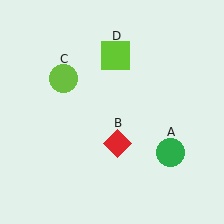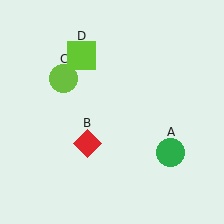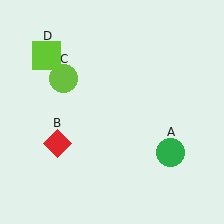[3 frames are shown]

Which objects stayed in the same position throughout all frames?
Green circle (object A) and lime circle (object C) remained stationary.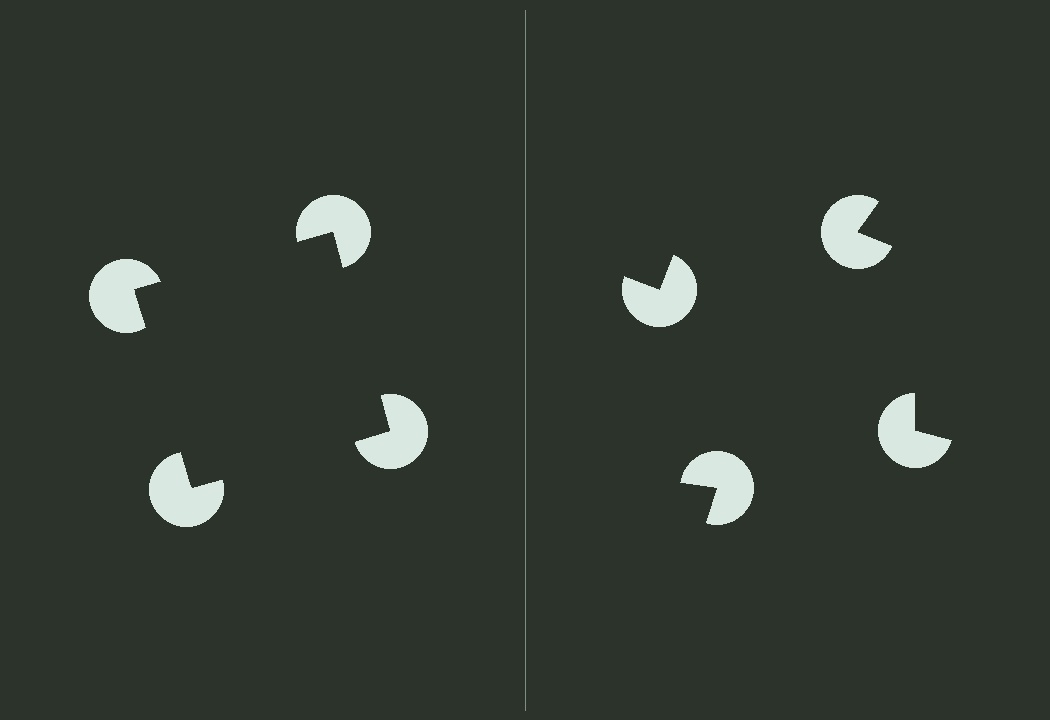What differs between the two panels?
The pac-man discs are positioned identically on both sides; only the wedge orientations differ. On the left they align to a square; on the right they are misaligned.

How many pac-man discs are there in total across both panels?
8 — 4 on each side.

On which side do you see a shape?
An illusory square appears on the left side. On the right side the wedge cuts are rotated, so no coherent shape forms.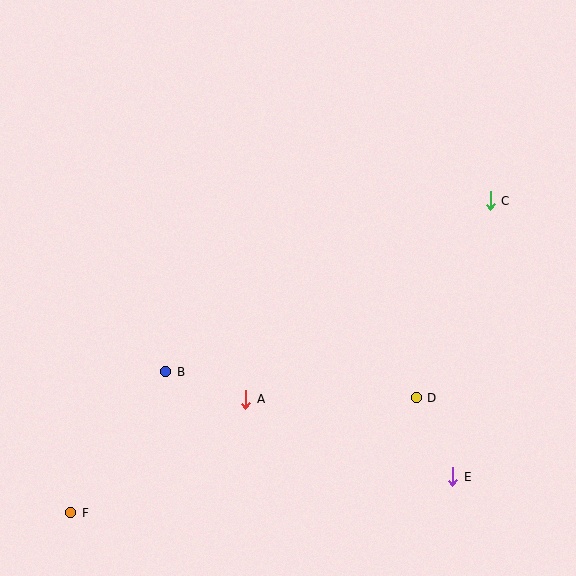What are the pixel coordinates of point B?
Point B is at (166, 372).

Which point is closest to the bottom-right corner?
Point E is closest to the bottom-right corner.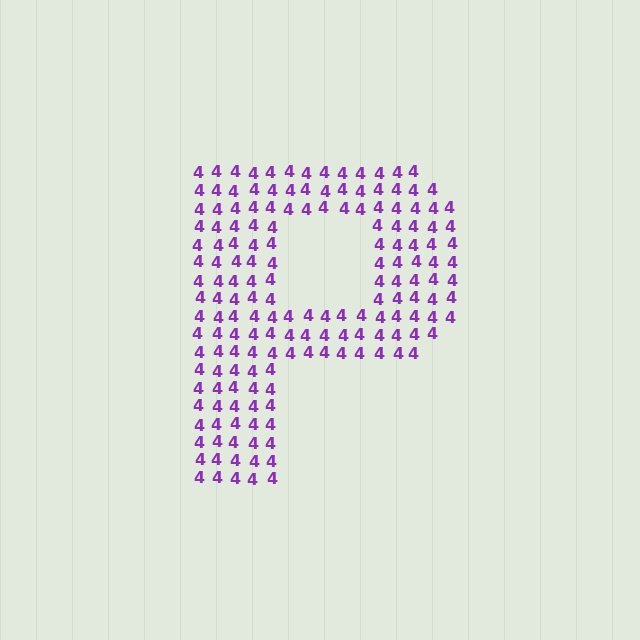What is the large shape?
The large shape is the letter P.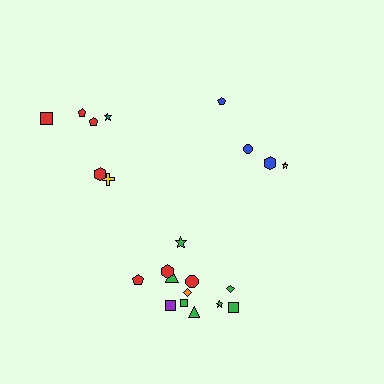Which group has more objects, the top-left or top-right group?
The top-left group.